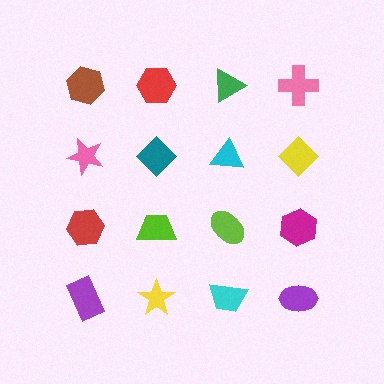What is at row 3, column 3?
A lime ellipse.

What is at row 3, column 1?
A red hexagon.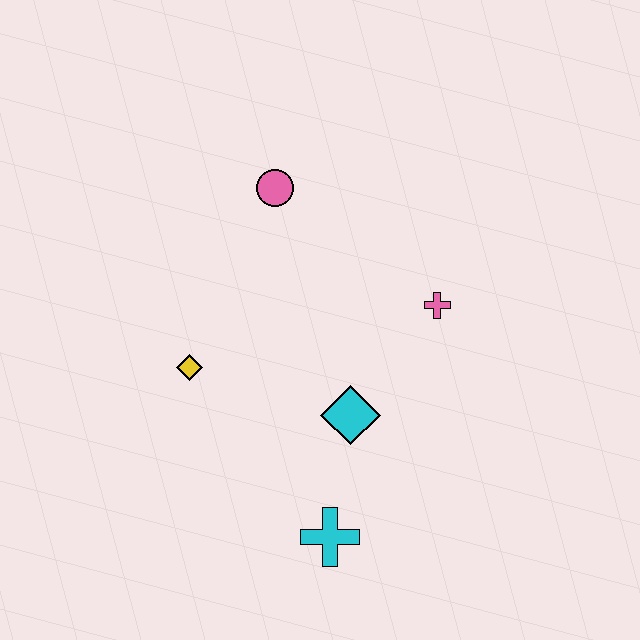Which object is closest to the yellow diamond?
The cyan diamond is closest to the yellow diamond.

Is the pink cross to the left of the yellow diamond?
No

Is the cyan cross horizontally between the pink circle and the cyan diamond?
Yes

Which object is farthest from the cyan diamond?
The pink circle is farthest from the cyan diamond.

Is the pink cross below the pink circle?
Yes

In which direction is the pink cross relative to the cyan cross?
The pink cross is above the cyan cross.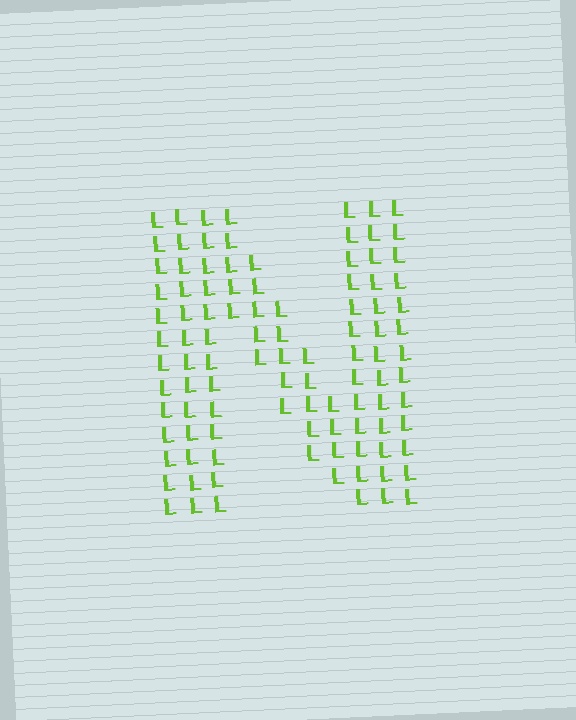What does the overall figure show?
The overall figure shows the letter N.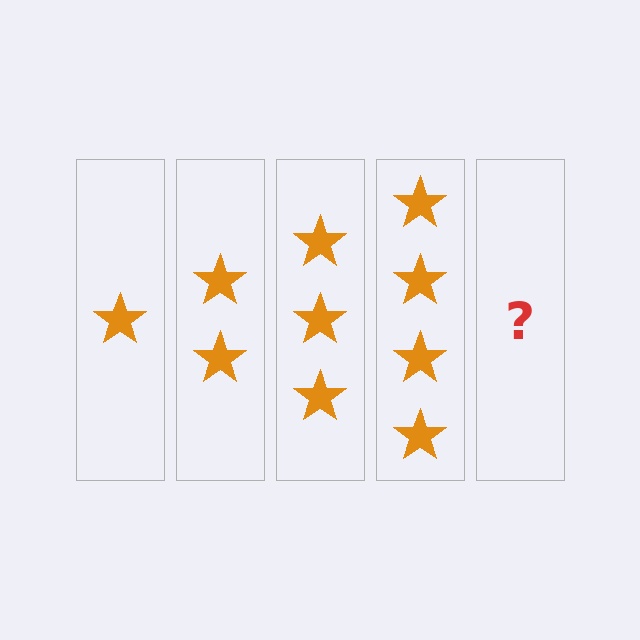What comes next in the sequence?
The next element should be 5 stars.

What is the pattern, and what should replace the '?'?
The pattern is that each step adds one more star. The '?' should be 5 stars.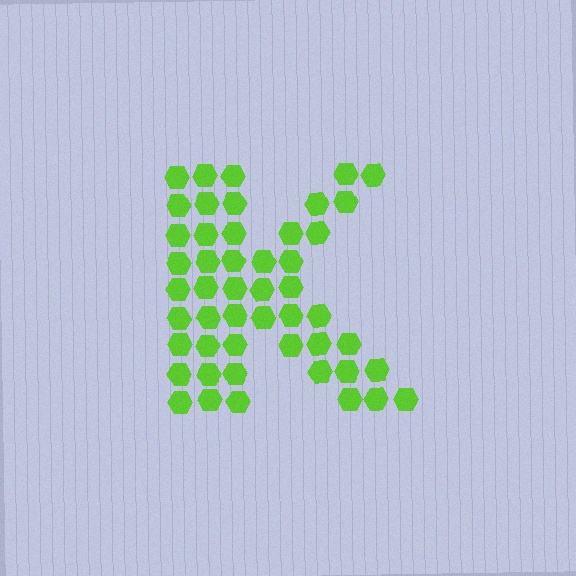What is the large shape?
The large shape is the letter K.